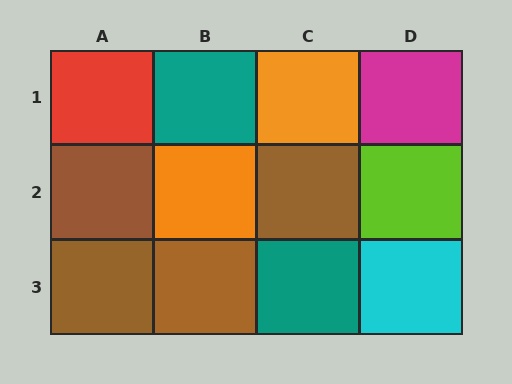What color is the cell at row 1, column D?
Magenta.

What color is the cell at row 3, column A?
Brown.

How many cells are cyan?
1 cell is cyan.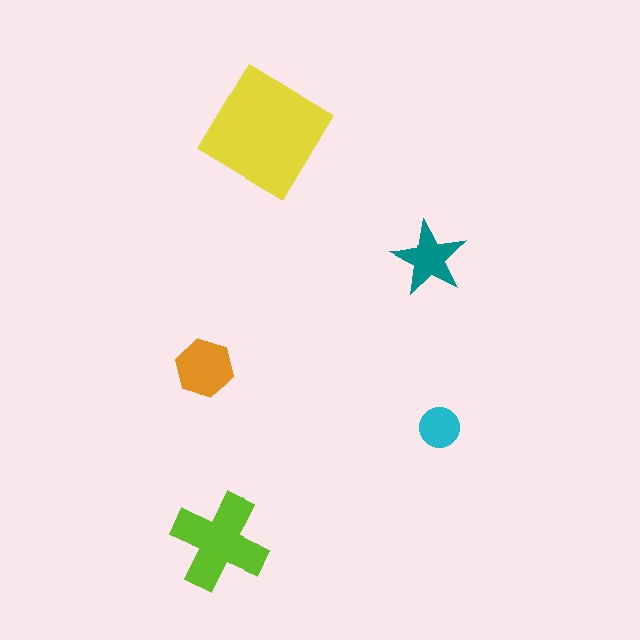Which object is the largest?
The yellow diamond.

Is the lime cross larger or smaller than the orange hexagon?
Larger.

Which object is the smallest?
The cyan circle.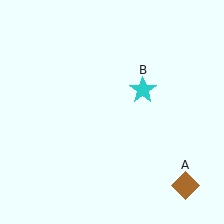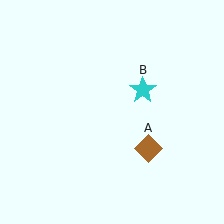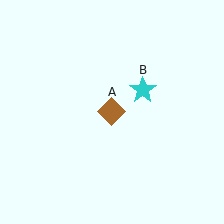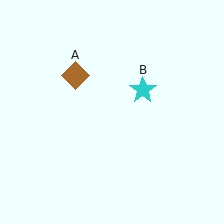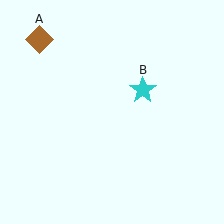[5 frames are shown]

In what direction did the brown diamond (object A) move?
The brown diamond (object A) moved up and to the left.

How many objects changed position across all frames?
1 object changed position: brown diamond (object A).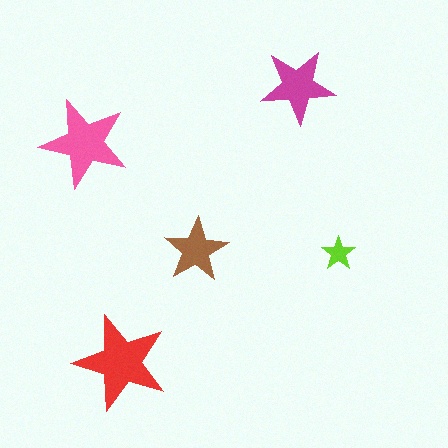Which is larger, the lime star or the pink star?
The pink one.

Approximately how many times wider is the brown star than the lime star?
About 2 times wider.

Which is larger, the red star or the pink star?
The red one.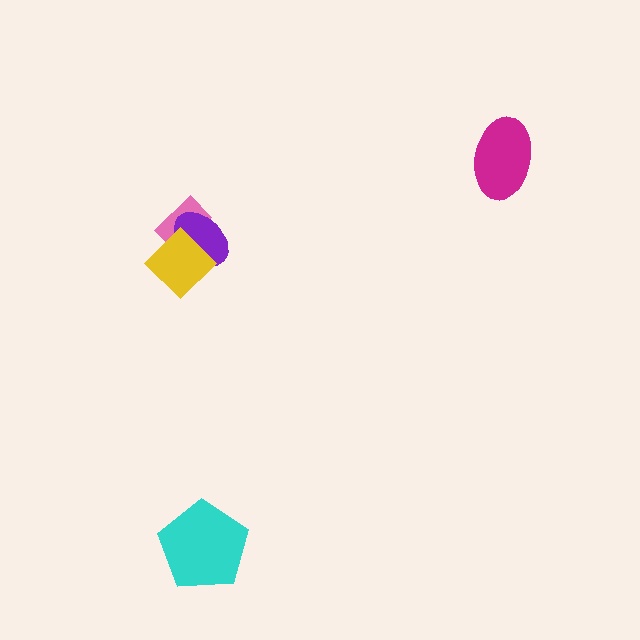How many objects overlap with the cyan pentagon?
0 objects overlap with the cyan pentagon.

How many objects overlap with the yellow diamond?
2 objects overlap with the yellow diamond.